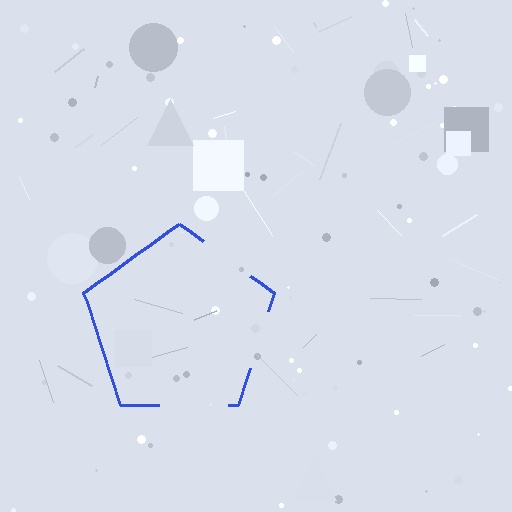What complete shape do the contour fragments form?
The contour fragments form a pentagon.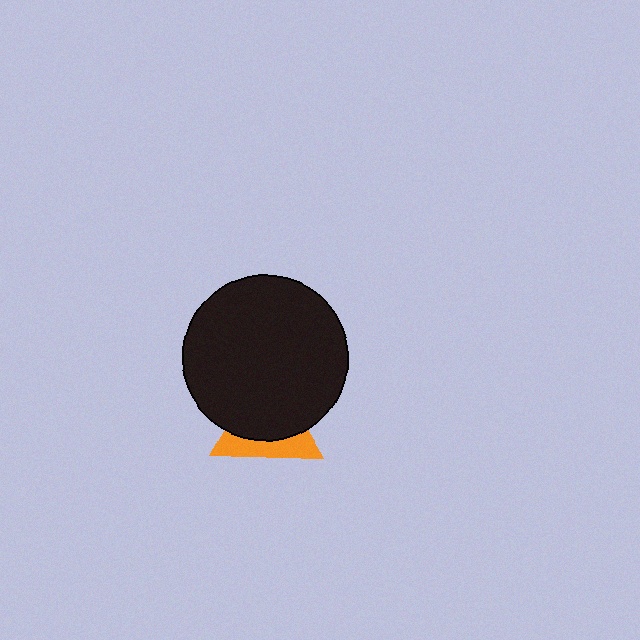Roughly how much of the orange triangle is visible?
A small part of it is visible (roughly 37%).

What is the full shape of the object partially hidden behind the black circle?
The partially hidden object is an orange triangle.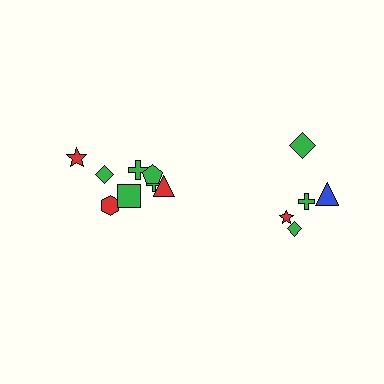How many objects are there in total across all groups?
There are 13 objects.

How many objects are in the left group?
There are 8 objects.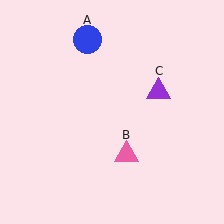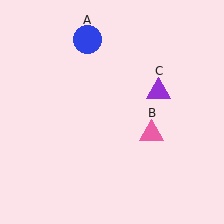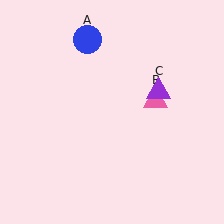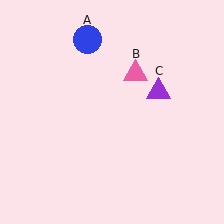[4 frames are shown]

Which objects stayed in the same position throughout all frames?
Blue circle (object A) and purple triangle (object C) remained stationary.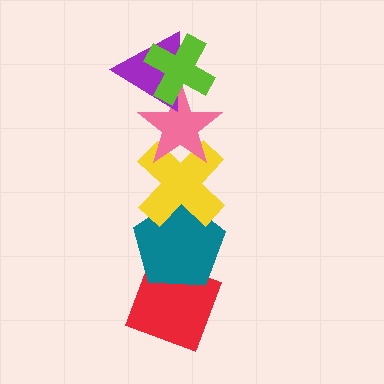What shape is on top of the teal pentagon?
The yellow cross is on top of the teal pentagon.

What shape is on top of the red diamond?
The teal pentagon is on top of the red diamond.